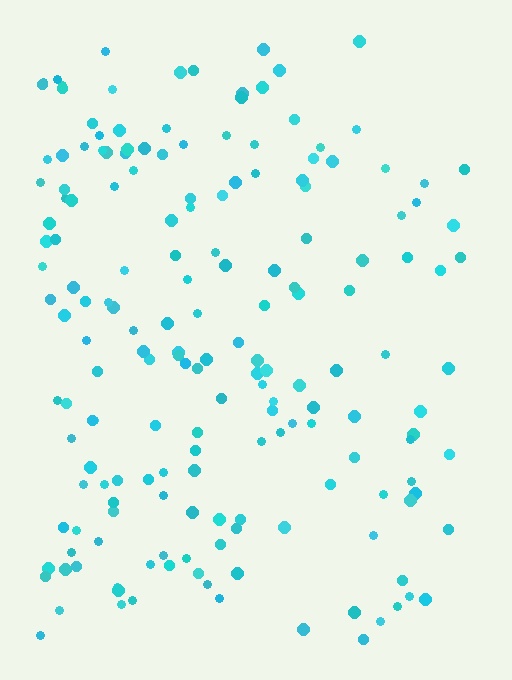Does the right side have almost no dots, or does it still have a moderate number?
Still a moderate number, just noticeably fewer than the left.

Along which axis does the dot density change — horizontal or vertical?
Horizontal.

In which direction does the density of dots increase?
From right to left, with the left side densest.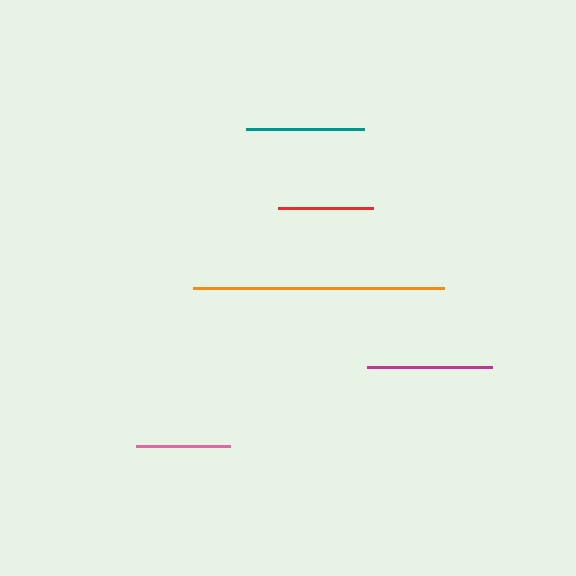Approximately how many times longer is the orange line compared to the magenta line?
The orange line is approximately 2.0 times the length of the magenta line.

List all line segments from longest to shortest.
From longest to shortest: orange, magenta, teal, red, pink.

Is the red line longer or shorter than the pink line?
The red line is longer than the pink line.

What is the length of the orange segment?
The orange segment is approximately 251 pixels long.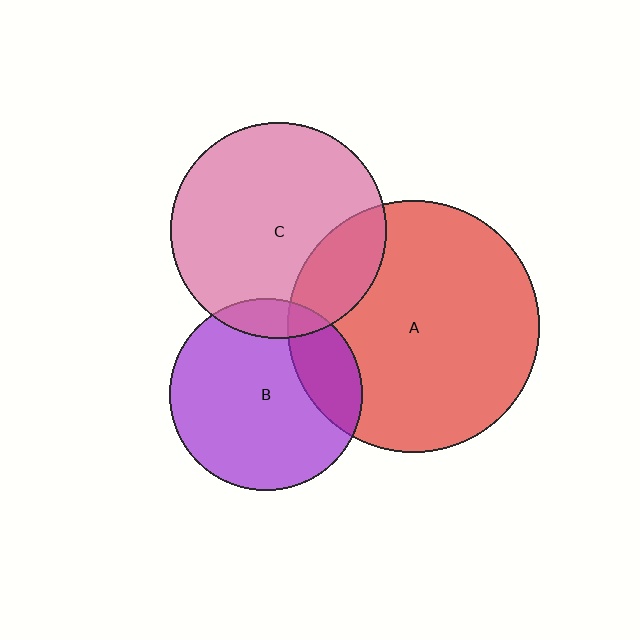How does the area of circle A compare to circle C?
Approximately 1.4 times.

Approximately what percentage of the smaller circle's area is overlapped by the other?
Approximately 10%.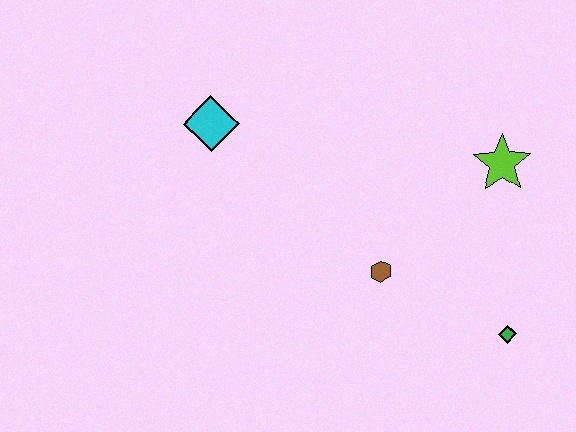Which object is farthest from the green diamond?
The cyan diamond is farthest from the green diamond.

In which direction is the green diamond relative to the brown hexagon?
The green diamond is to the right of the brown hexagon.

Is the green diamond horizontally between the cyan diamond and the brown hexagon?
No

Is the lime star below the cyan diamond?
Yes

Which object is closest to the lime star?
The brown hexagon is closest to the lime star.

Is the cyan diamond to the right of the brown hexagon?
No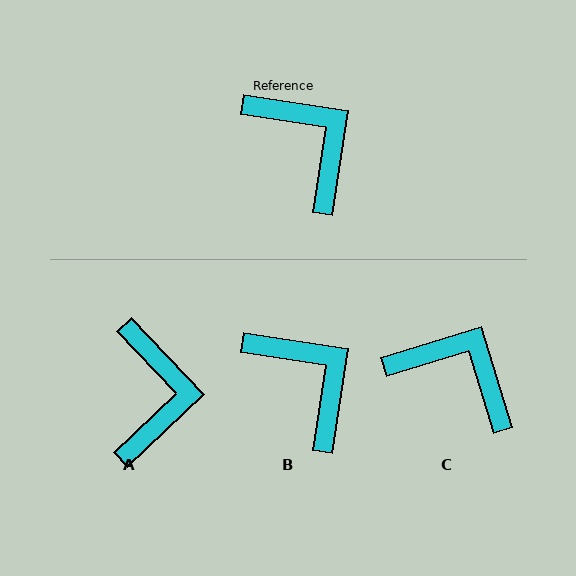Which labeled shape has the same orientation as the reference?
B.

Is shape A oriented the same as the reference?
No, it is off by about 38 degrees.